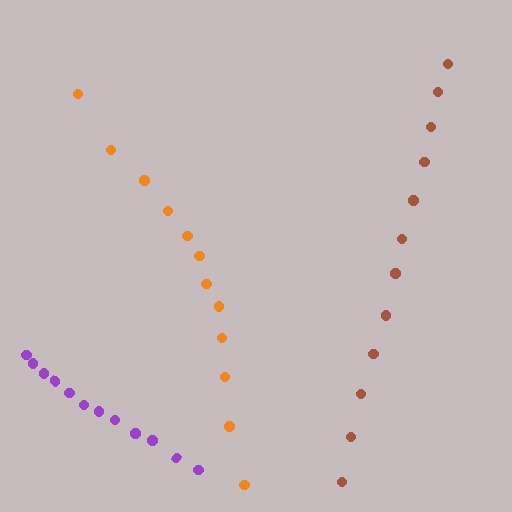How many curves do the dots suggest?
There are 3 distinct paths.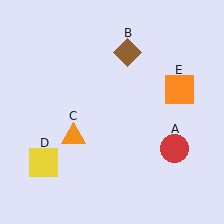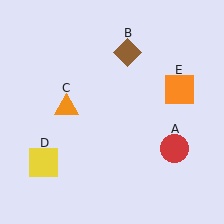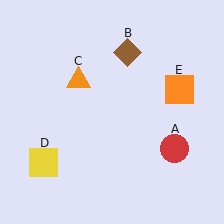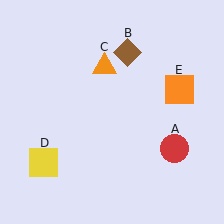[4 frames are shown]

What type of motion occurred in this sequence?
The orange triangle (object C) rotated clockwise around the center of the scene.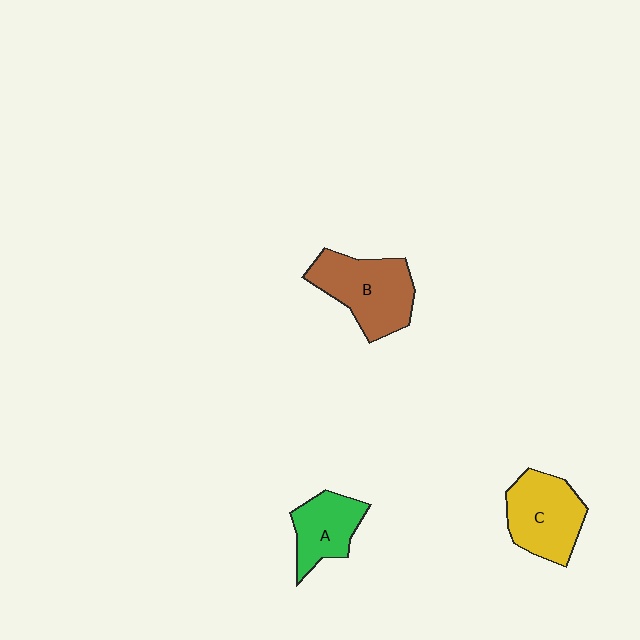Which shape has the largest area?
Shape B (brown).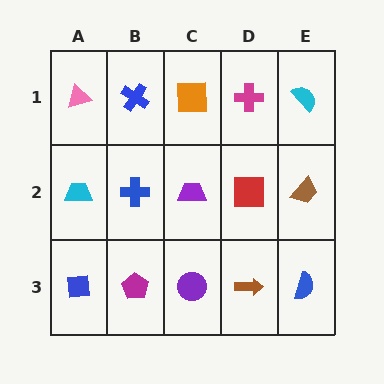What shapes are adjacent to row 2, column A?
A pink triangle (row 1, column A), a blue square (row 3, column A), a blue cross (row 2, column B).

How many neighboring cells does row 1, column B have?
3.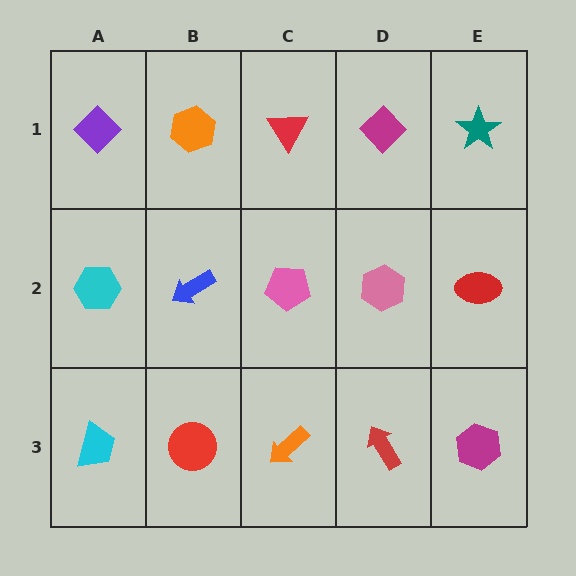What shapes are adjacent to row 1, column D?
A pink hexagon (row 2, column D), a red triangle (row 1, column C), a teal star (row 1, column E).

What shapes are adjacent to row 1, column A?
A cyan hexagon (row 2, column A), an orange hexagon (row 1, column B).